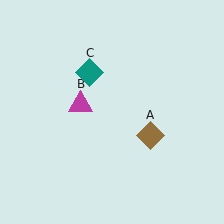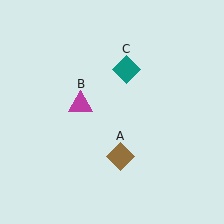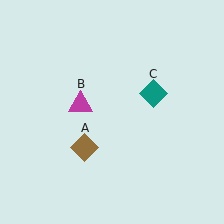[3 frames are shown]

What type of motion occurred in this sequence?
The brown diamond (object A), teal diamond (object C) rotated clockwise around the center of the scene.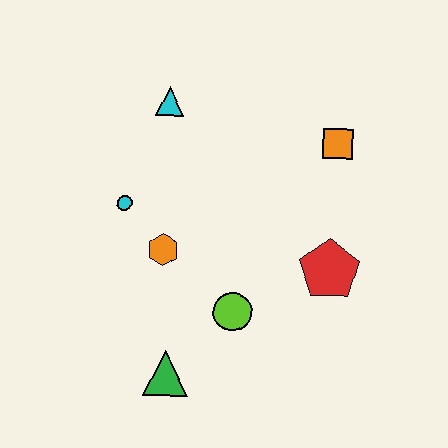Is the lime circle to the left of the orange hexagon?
No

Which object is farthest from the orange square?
The green triangle is farthest from the orange square.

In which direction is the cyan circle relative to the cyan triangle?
The cyan circle is below the cyan triangle.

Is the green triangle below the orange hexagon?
Yes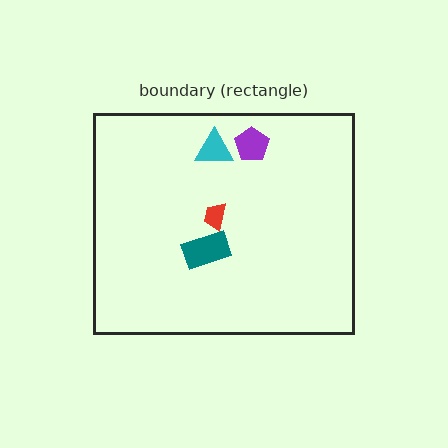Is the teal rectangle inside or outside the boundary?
Inside.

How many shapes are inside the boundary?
4 inside, 0 outside.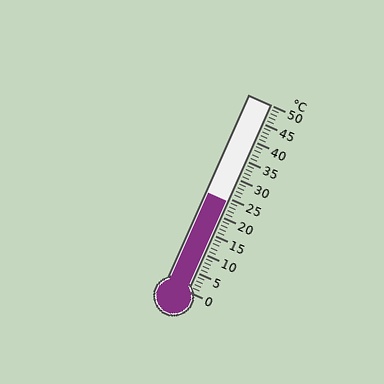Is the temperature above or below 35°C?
The temperature is below 35°C.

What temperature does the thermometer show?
The thermometer shows approximately 24°C.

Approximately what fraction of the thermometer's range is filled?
The thermometer is filled to approximately 50% of its range.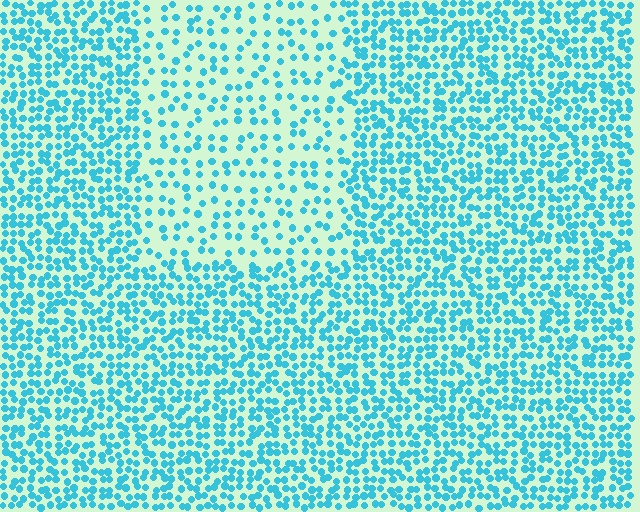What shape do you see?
I see a rectangle.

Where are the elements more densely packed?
The elements are more densely packed outside the rectangle boundary.